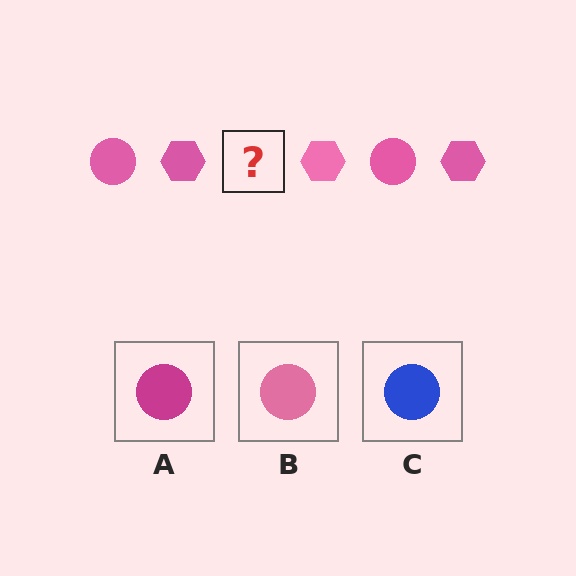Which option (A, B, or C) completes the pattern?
B.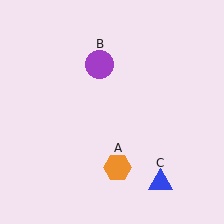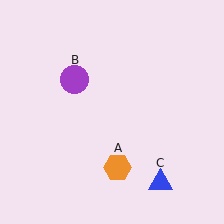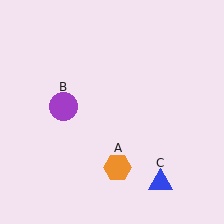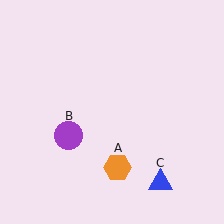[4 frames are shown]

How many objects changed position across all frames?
1 object changed position: purple circle (object B).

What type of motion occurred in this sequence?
The purple circle (object B) rotated counterclockwise around the center of the scene.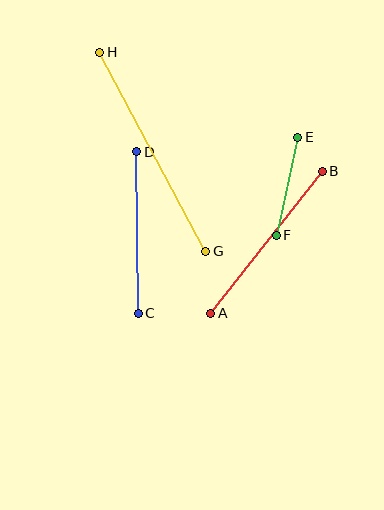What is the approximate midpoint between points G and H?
The midpoint is at approximately (153, 152) pixels.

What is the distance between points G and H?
The distance is approximately 225 pixels.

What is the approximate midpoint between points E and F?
The midpoint is at approximately (287, 186) pixels.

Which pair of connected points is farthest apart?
Points G and H are farthest apart.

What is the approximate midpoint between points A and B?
The midpoint is at approximately (266, 242) pixels.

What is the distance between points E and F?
The distance is approximately 100 pixels.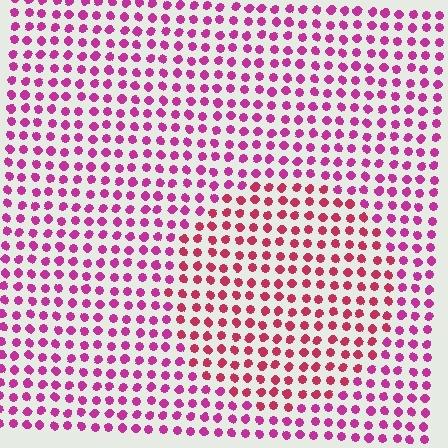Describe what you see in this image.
The image is filled with small magenta elements in a uniform arrangement. A circle-shaped region is visible where the elements are tinted to a slightly different hue, forming a subtle color boundary.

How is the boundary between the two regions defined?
The boundary is defined purely by a slight shift in hue (about 26 degrees). Spacing, size, and orientation are identical on both sides.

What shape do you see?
I see a circle.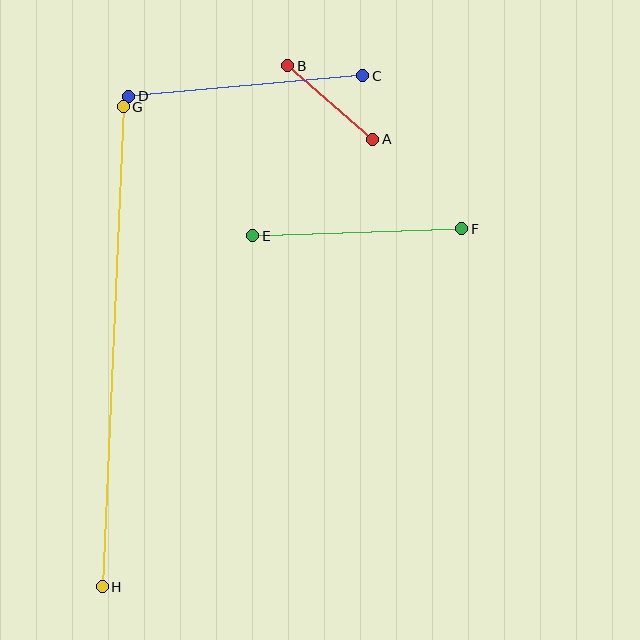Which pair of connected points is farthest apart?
Points G and H are farthest apart.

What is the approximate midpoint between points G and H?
The midpoint is at approximately (113, 347) pixels.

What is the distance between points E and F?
The distance is approximately 209 pixels.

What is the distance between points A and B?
The distance is approximately 112 pixels.